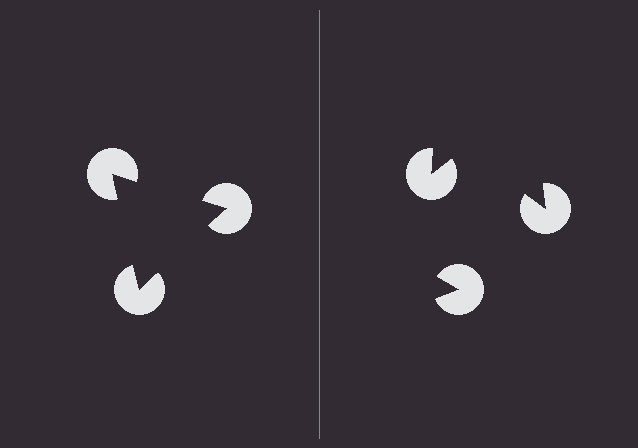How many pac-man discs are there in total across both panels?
6 — 3 on each side.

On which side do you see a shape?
An illusory triangle appears on the left side. On the right side the wedge cuts are rotated, so no coherent shape forms.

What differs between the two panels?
The pac-man discs are positioned identically on both sides; only the wedge orientations differ. On the left they align to a triangle; on the right they are misaligned.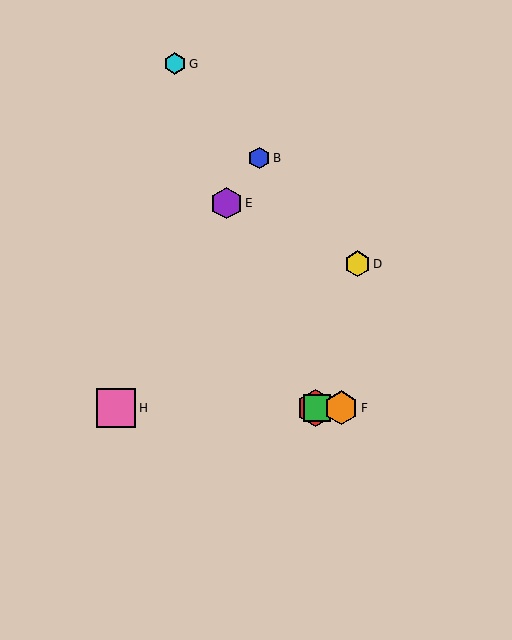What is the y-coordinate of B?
Object B is at y≈158.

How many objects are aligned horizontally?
4 objects (A, C, F, H) are aligned horizontally.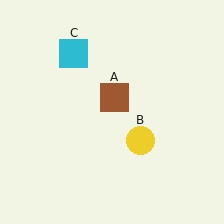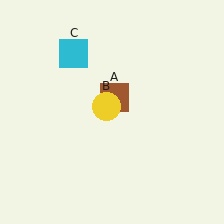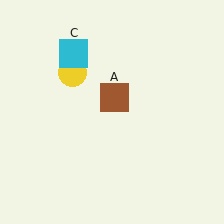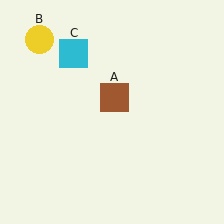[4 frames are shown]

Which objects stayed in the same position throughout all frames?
Brown square (object A) and cyan square (object C) remained stationary.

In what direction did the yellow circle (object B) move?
The yellow circle (object B) moved up and to the left.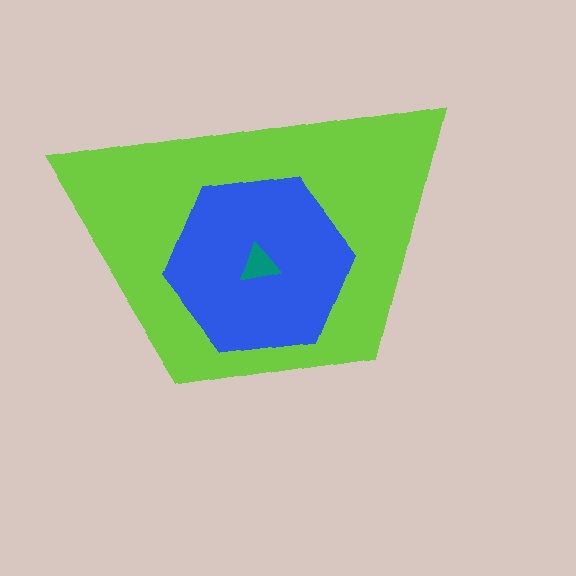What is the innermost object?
The teal triangle.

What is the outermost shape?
The lime trapezoid.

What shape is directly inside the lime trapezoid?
The blue hexagon.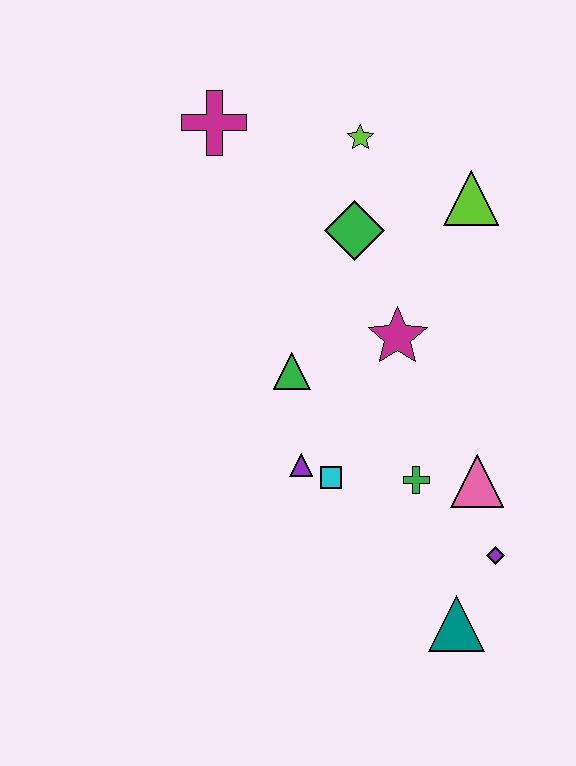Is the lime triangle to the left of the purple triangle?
No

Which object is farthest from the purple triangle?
The magenta cross is farthest from the purple triangle.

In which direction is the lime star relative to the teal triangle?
The lime star is above the teal triangle.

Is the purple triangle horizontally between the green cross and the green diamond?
No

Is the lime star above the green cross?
Yes